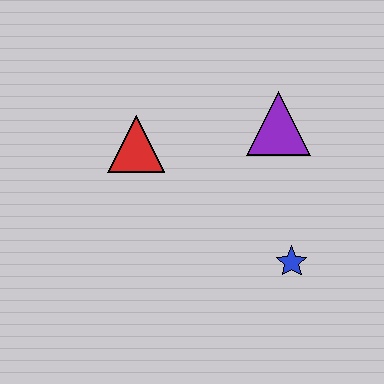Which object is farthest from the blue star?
The red triangle is farthest from the blue star.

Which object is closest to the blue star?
The purple triangle is closest to the blue star.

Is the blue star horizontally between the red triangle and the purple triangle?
No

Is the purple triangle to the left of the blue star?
Yes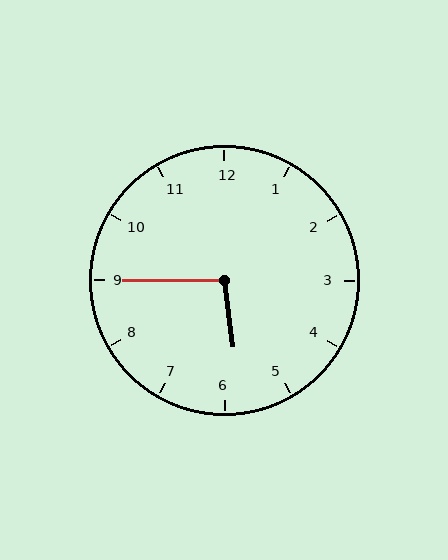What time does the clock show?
5:45.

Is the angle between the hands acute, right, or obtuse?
It is obtuse.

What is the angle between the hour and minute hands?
Approximately 98 degrees.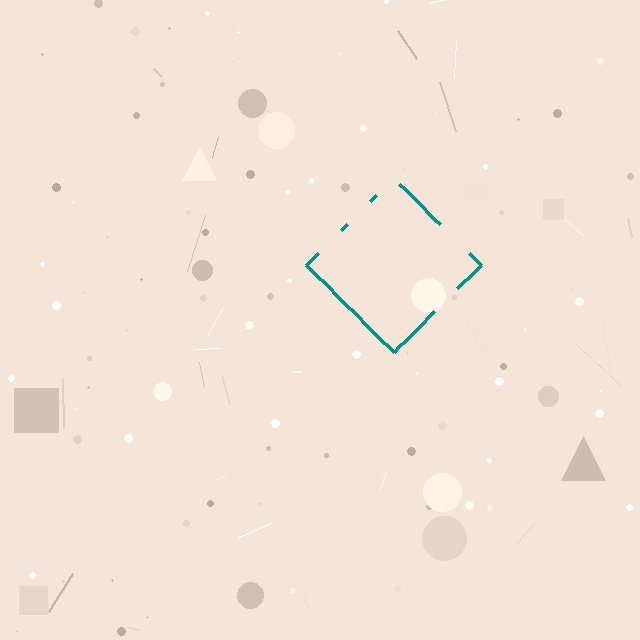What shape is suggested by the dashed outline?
The dashed outline suggests a diamond.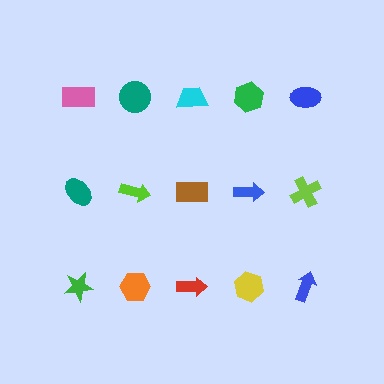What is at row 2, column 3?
A brown rectangle.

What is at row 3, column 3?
A red arrow.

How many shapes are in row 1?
5 shapes.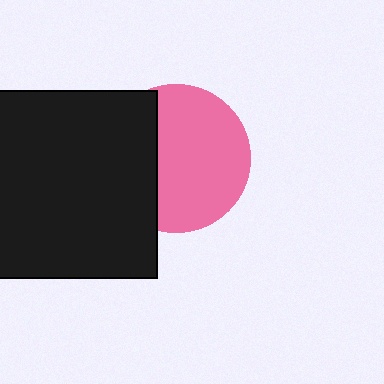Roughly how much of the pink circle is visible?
Most of it is visible (roughly 66%).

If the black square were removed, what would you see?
You would see the complete pink circle.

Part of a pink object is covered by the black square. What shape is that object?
It is a circle.